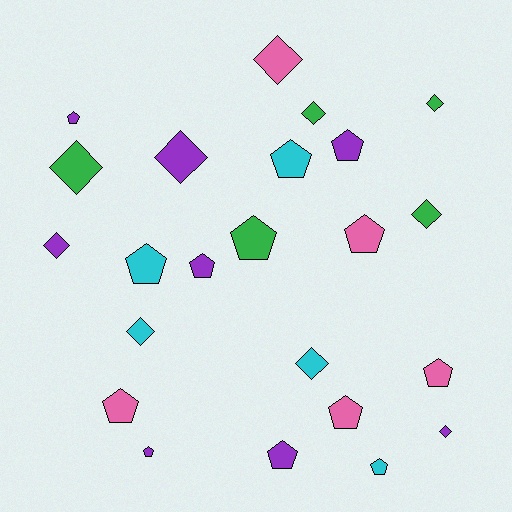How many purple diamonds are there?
There are 3 purple diamonds.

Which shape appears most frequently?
Pentagon, with 13 objects.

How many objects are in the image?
There are 23 objects.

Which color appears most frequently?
Purple, with 8 objects.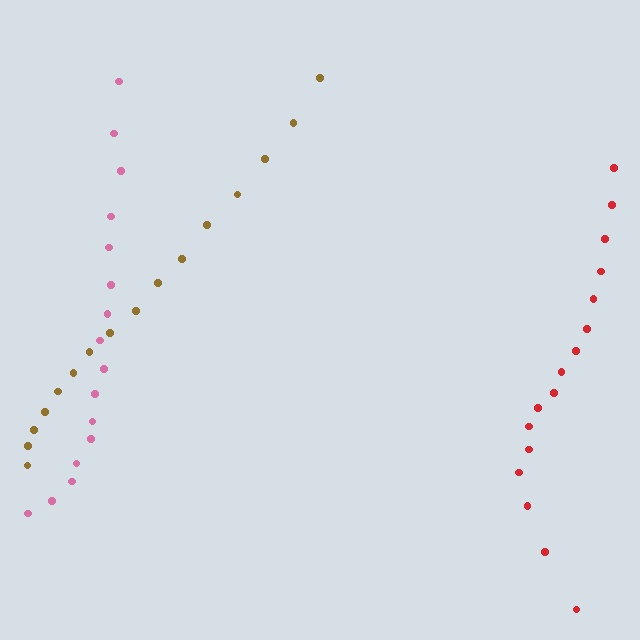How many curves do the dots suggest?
There are 3 distinct paths.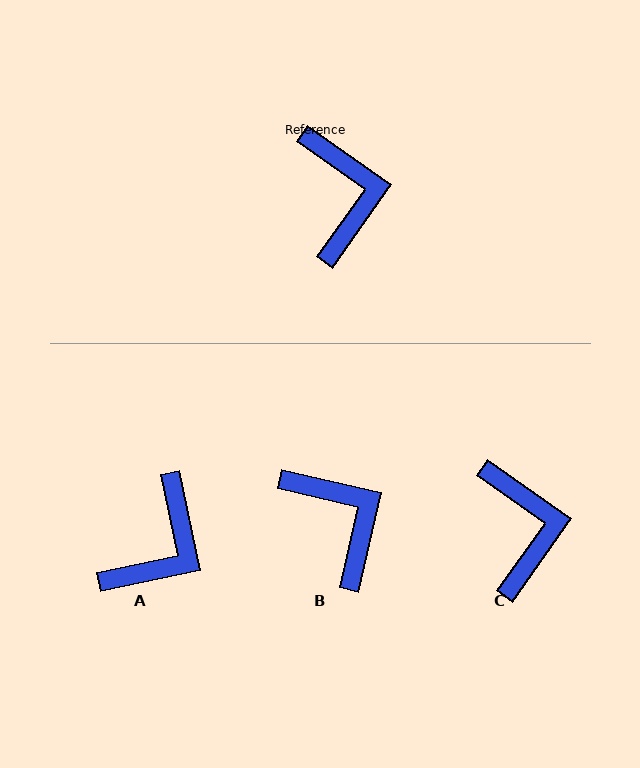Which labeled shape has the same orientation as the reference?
C.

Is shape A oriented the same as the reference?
No, it is off by about 43 degrees.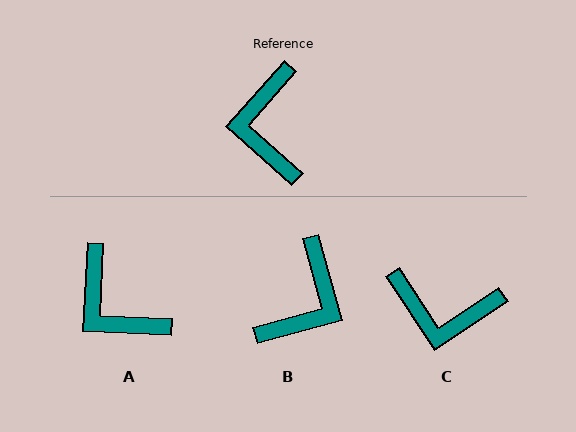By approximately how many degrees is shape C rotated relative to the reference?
Approximately 75 degrees counter-clockwise.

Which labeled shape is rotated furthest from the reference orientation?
B, about 147 degrees away.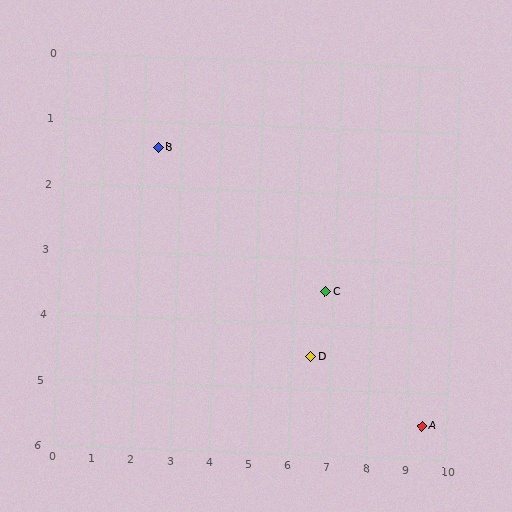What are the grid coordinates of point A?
Point A is at approximately (9.4, 5.5).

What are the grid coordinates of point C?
Point C is at approximately (6.8, 3.5).